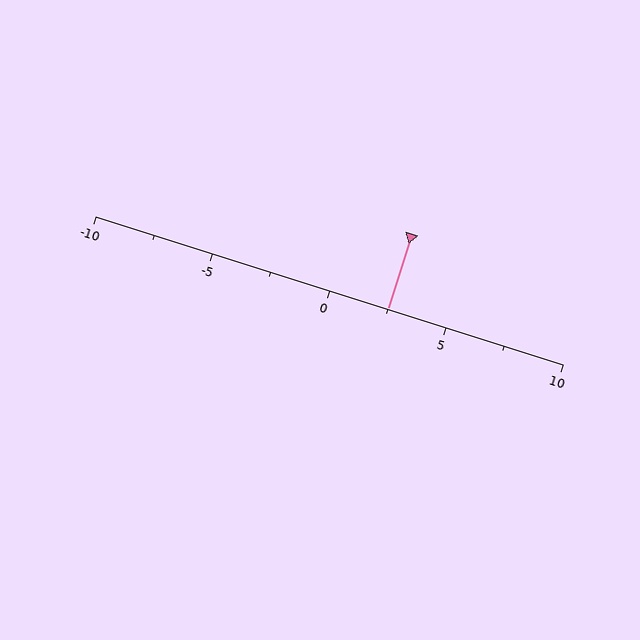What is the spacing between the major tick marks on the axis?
The major ticks are spaced 5 apart.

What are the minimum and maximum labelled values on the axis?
The axis runs from -10 to 10.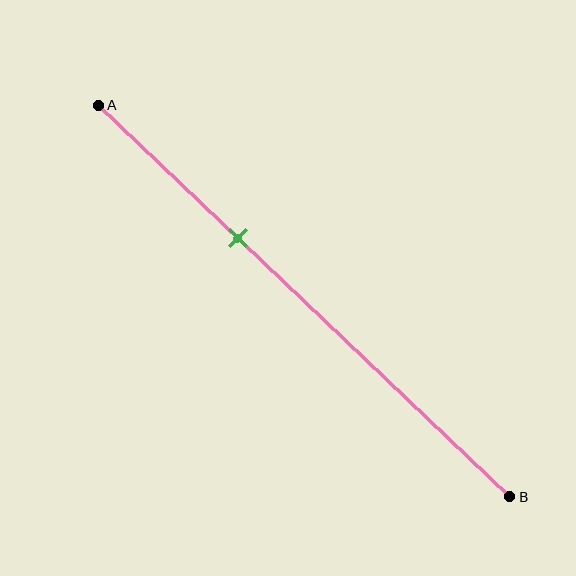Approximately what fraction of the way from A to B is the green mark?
The green mark is approximately 35% of the way from A to B.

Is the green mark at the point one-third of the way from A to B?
Yes, the mark is approximately at the one-third point.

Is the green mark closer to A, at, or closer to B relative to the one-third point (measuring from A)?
The green mark is approximately at the one-third point of segment AB.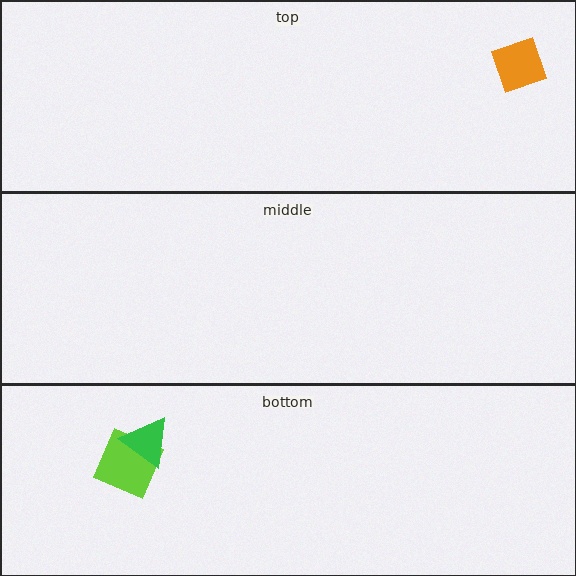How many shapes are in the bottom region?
2.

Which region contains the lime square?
The bottom region.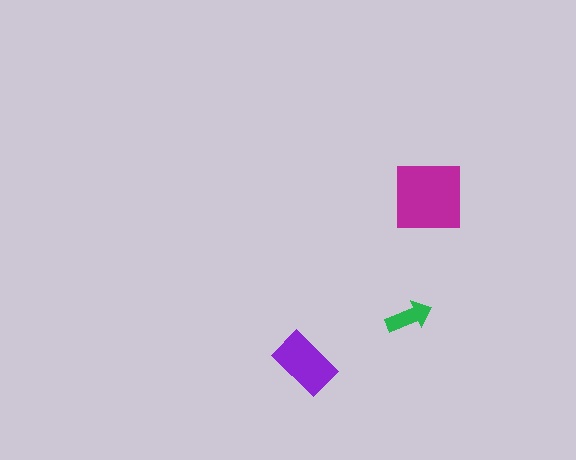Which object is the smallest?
The green arrow.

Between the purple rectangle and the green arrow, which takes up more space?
The purple rectangle.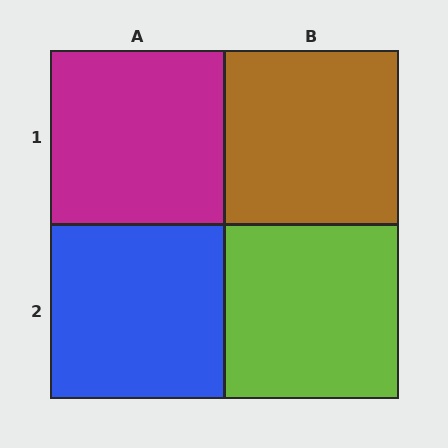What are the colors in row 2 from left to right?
Blue, lime.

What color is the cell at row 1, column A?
Magenta.